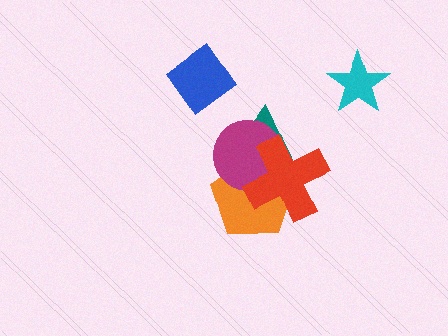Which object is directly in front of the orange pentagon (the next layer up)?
The magenta circle is directly in front of the orange pentagon.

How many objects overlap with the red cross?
3 objects overlap with the red cross.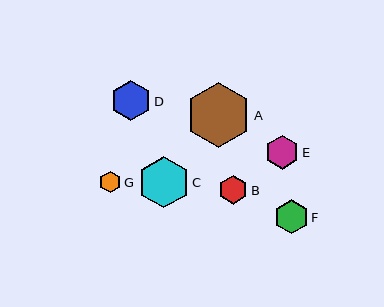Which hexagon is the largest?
Hexagon A is the largest with a size of approximately 65 pixels.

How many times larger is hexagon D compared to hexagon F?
Hexagon D is approximately 1.2 times the size of hexagon F.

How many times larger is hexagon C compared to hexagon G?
Hexagon C is approximately 2.4 times the size of hexagon G.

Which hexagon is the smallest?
Hexagon G is the smallest with a size of approximately 21 pixels.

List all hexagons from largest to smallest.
From largest to smallest: A, C, D, E, F, B, G.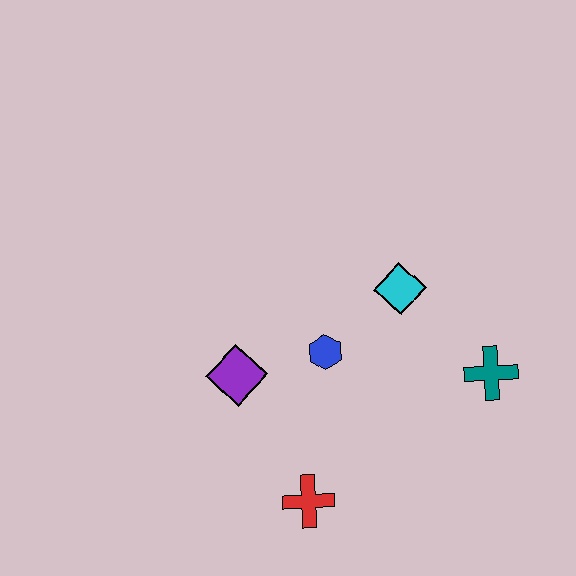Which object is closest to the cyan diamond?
The blue hexagon is closest to the cyan diamond.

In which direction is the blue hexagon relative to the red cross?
The blue hexagon is above the red cross.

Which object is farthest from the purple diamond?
The teal cross is farthest from the purple diamond.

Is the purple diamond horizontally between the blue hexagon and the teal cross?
No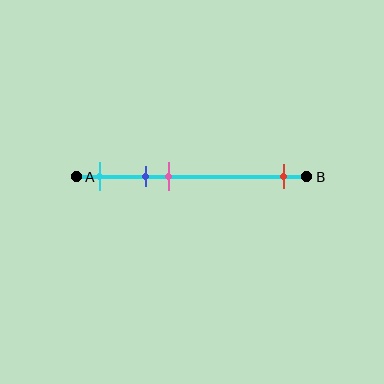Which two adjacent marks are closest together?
The blue and pink marks are the closest adjacent pair.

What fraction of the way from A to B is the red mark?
The red mark is approximately 90% (0.9) of the way from A to B.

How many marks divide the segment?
There are 4 marks dividing the segment.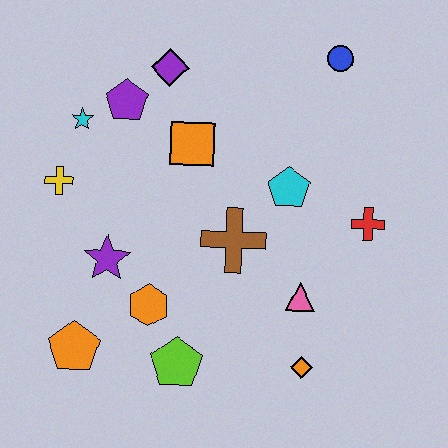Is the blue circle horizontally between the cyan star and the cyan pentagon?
No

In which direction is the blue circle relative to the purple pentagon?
The blue circle is to the right of the purple pentagon.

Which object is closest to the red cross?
The cyan pentagon is closest to the red cross.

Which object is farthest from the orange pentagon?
The blue circle is farthest from the orange pentagon.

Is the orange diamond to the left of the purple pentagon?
No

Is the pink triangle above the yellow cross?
No